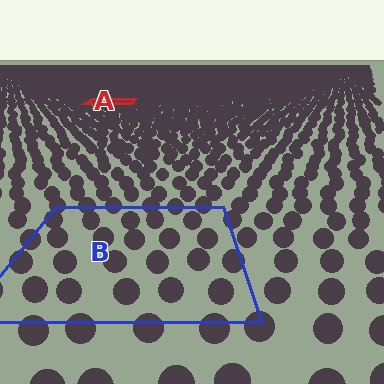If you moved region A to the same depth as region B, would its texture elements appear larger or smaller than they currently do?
They would appear larger. At a closer depth, the same texture elements are projected at a bigger on-screen size.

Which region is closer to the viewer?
Region B is closer. The texture elements there are larger and more spread out.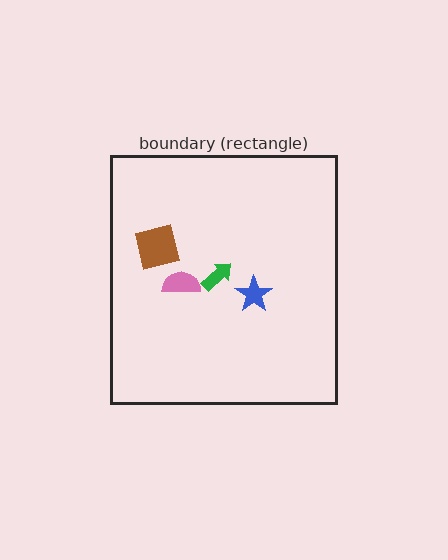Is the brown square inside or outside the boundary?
Inside.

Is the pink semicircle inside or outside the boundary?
Inside.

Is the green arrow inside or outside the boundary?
Inside.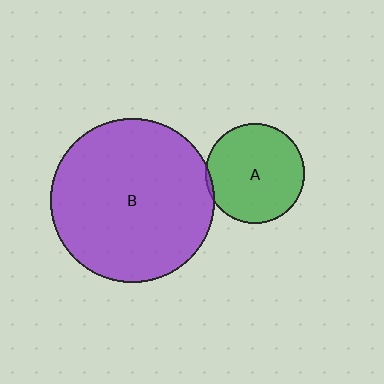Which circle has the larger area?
Circle B (purple).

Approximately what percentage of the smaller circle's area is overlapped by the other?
Approximately 5%.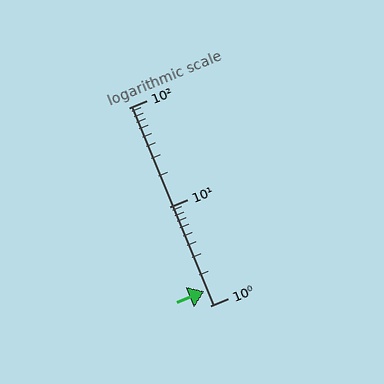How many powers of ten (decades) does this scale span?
The scale spans 2 decades, from 1 to 100.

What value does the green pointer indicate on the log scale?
The pointer indicates approximately 1.4.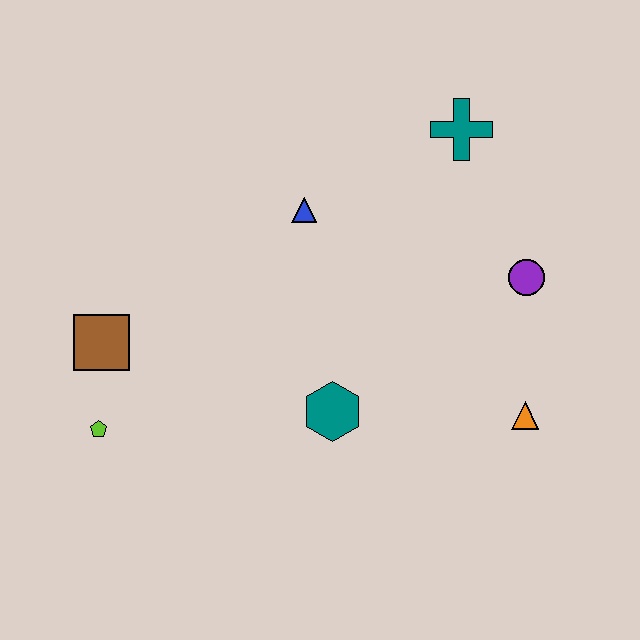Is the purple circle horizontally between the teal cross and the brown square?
No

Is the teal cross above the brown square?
Yes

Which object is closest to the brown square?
The lime pentagon is closest to the brown square.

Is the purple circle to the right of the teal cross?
Yes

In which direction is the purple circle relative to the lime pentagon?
The purple circle is to the right of the lime pentagon.